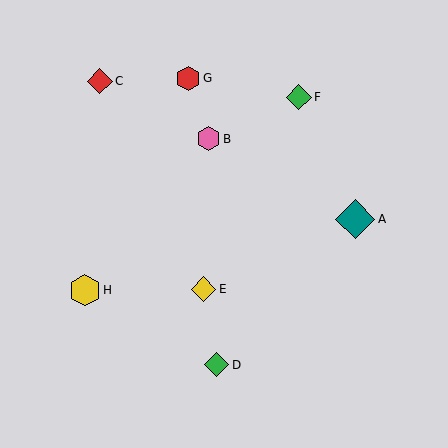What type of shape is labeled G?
Shape G is a red hexagon.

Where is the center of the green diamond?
The center of the green diamond is at (299, 97).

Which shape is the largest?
The teal diamond (labeled A) is the largest.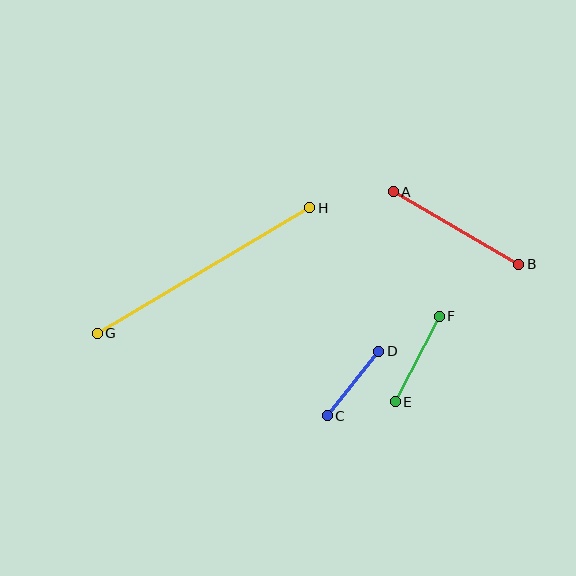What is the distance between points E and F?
The distance is approximately 96 pixels.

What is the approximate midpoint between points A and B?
The midpoint is at approximately (456, 228) pixels.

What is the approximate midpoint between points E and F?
The midpoint is at approximately (417, 359) pixels.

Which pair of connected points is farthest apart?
Points G and H are farthest apart.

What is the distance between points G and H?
The distance is approximately 247 pixels.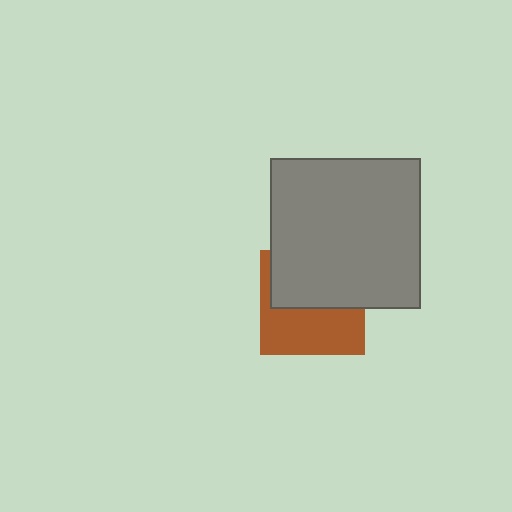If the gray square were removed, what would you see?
You would see the complete brown square.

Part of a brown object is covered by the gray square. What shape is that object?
It is a square.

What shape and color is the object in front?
The object in front is a gray square.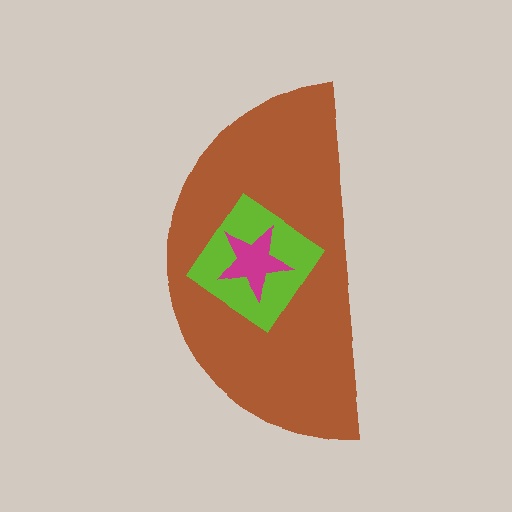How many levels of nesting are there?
3.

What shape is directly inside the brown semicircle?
The lime diamond.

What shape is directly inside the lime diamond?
The magenta star.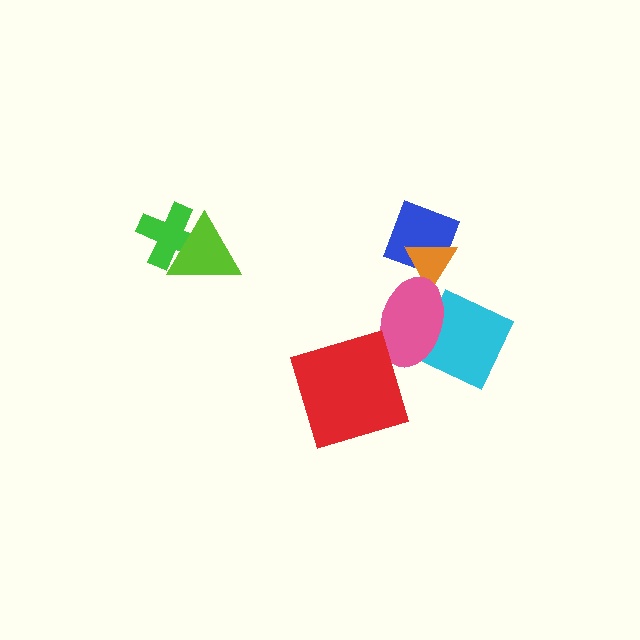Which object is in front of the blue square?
The orange triangle is in front of the blue square.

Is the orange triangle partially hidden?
Yes, it is partially covered by another shape.